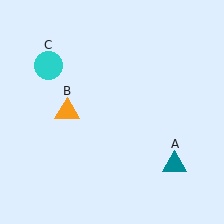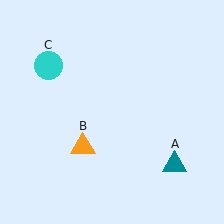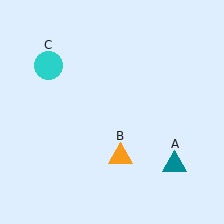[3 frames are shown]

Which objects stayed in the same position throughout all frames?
Teal triangle (object A) and cyan circle (object C) remained stationary.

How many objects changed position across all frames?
1 object changed position: orange triangle (object B).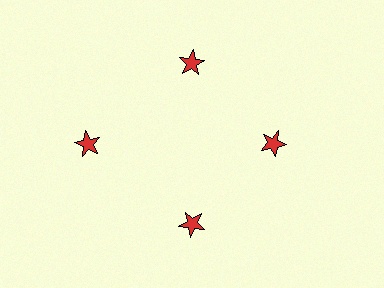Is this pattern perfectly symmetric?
No. The 4 red stars are arranged in a ring, but one element near the 9 o'clock position is pushed outward from the center, breaking the 4-fold rotational symmetry.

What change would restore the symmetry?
The symmetry would be restored by moving it inward, back onto the ring so that all 4 stars sit at equal angles and equal distance from the center.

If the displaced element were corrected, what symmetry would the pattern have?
It would have 4-fold rotational symmetry — the pattern would map onto itself every 90 degrees.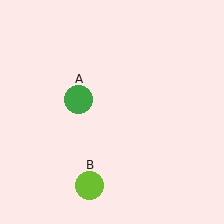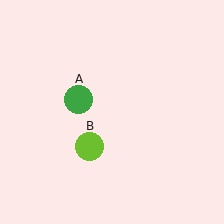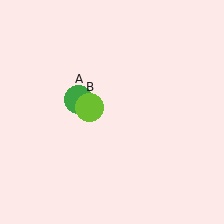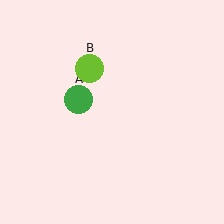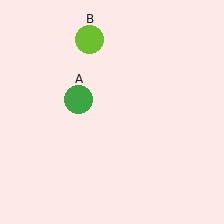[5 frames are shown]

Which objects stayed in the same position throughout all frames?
Green circle (object A) remained stationary.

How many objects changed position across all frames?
1 object changed position: lime circle (object B).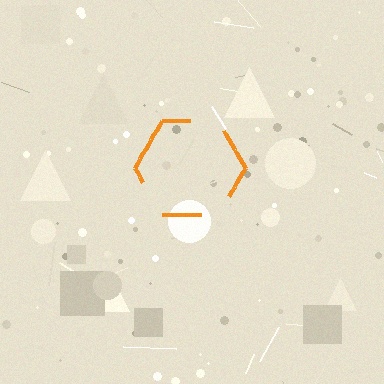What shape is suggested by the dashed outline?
The dashed outline suggests a hexagon.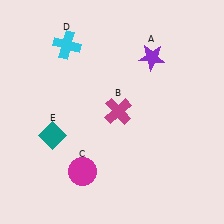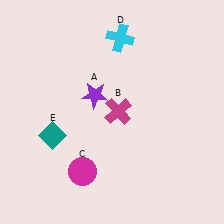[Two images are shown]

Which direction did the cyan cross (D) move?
The cyan cross (D) moved right.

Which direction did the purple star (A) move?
The purple star (A) moved left.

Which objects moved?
The objects that moved are: the purple star (A), the cyan cross (D).